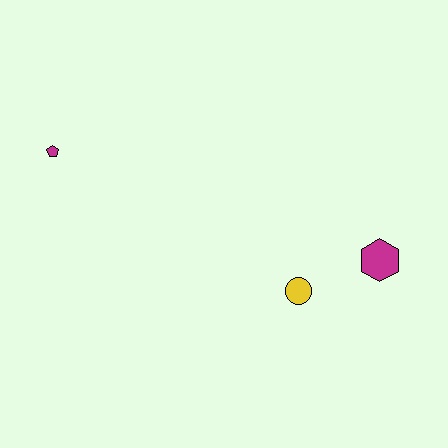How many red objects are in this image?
There are no red objects.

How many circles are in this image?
There is 1 circle.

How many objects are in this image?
There are 3 objects.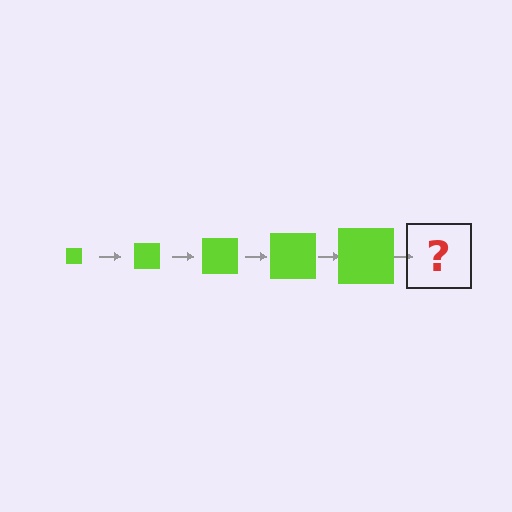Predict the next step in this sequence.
The next step is a lime square, larger than the previous one.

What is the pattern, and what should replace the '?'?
The pattern is that the square gets progressively larger each step. The '?' should be a lime square, larger than the previous one.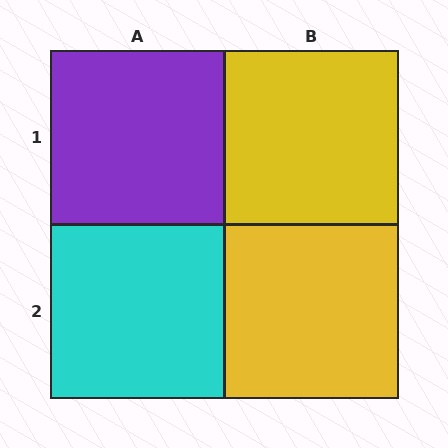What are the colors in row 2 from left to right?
Cyan, yellow.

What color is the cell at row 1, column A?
Purple.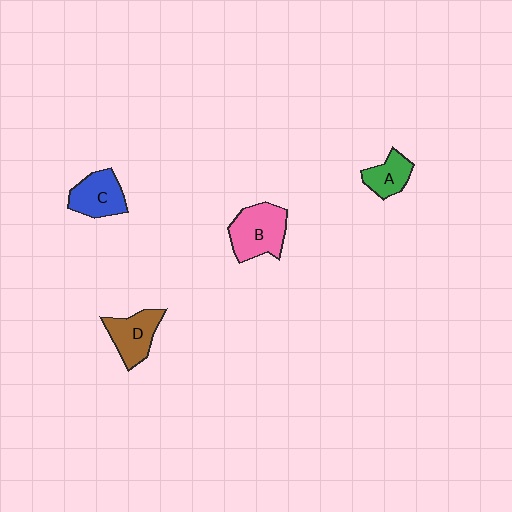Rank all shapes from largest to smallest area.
From largest to smallest: B (pink), D (brown), C (blue), A (green).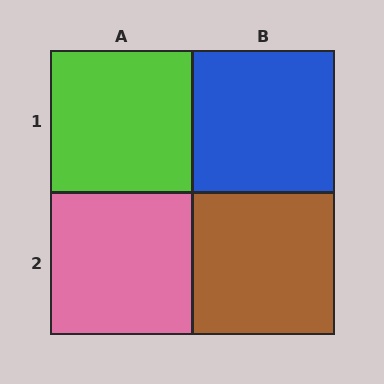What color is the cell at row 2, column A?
Pink.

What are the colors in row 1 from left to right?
Lime, blue.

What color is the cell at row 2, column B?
Brown.